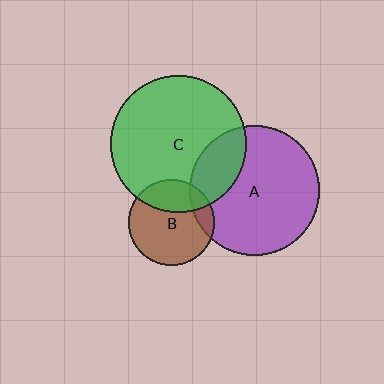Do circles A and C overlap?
Yes.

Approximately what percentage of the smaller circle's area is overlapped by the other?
Approximately 25%.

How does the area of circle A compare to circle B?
Approximately 2.3 times.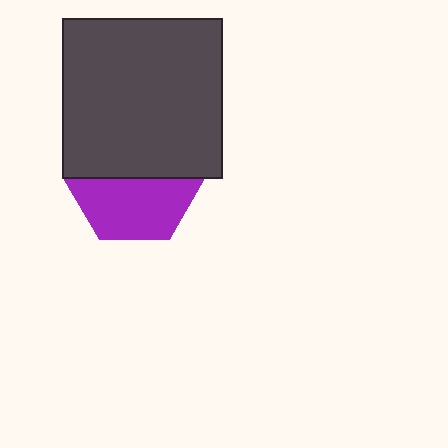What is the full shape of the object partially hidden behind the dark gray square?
The partially hidden object is a purple hexagon.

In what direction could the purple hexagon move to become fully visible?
The purple hexagon could move down. That would shift it out from behind the dark gray square entirely.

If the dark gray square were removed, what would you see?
You would see the complete purple hexagon.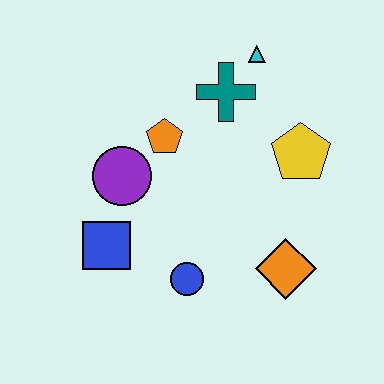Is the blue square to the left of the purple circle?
Yes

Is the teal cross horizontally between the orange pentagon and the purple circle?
No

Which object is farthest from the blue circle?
The cyan triangle is farthest from the blue circle.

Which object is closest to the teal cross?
The cyan triangle is closest to the teal cross.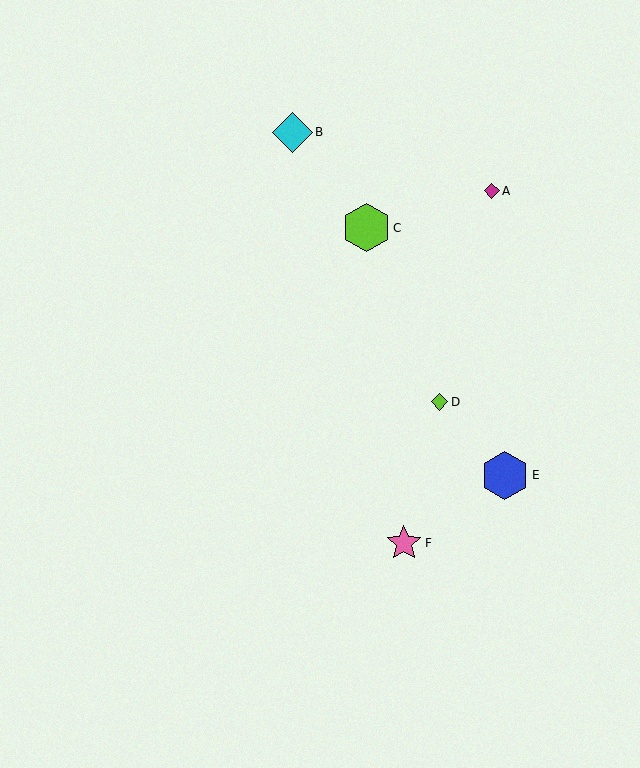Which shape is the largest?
The lime hexagon (labeled C) is the largest.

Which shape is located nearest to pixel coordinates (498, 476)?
The blue hexagon (labeled E) at (505, 475) is nearest to that location.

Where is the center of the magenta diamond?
The center of the magenta diamond is at (492, 191).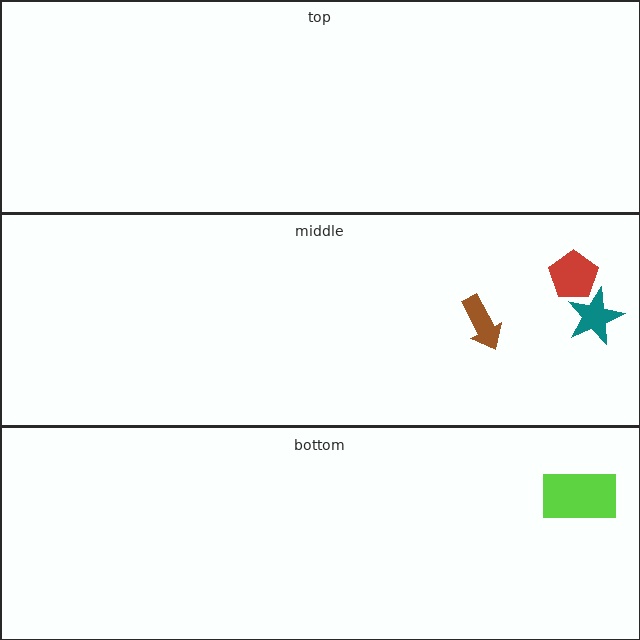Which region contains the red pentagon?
The middle region.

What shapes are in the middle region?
The red pentagon, the brown arrow, the teal star.